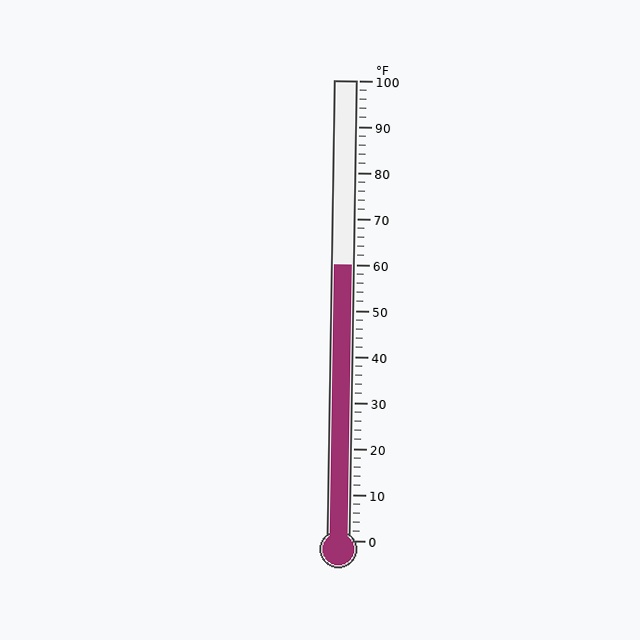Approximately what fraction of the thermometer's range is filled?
The thermometer is filled to approximately 60% of its range.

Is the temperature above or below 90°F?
The temperature is below 90°F.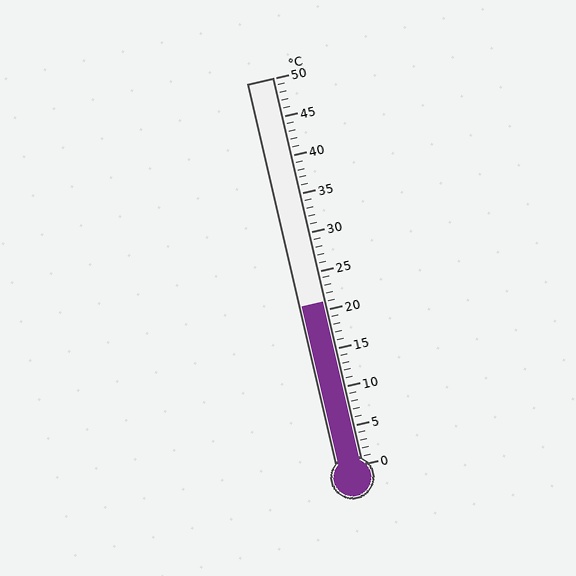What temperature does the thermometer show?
The thermometer shows approximately 21°C.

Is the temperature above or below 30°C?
The temperature is below 30°C.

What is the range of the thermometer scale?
The thermometer scale ranges from 0°C to 50°C.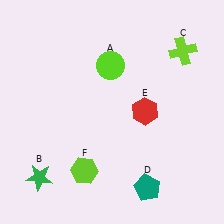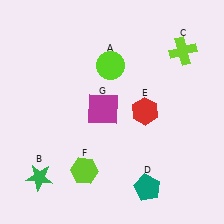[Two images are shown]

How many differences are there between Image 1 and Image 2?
There is 1 difference between the two images.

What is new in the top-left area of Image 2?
A magenta square (G) was added in the top-left area of Image 2.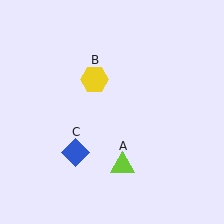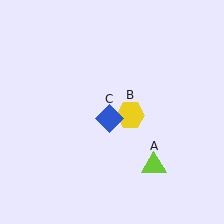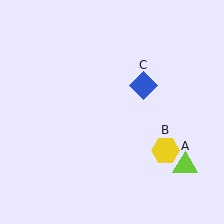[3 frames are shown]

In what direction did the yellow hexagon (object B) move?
The yellow hexagon (object B) moved down and to the right.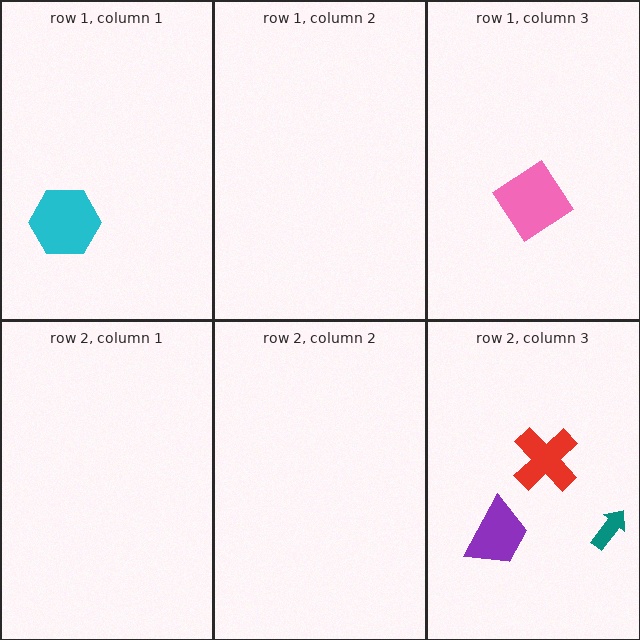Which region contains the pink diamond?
The row 1, column 3 region.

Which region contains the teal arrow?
The row 2, column 3 region.